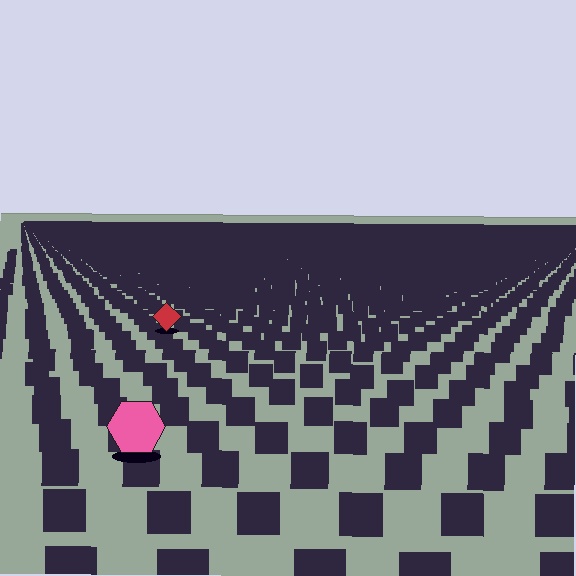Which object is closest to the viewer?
The pink hexagon is closest. The texture marks near it are larger and more spread out.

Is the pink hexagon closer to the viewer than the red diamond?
Yes. The pink hexagon is closer — you can tell from the texture gradient: the ground texture is coarser near it.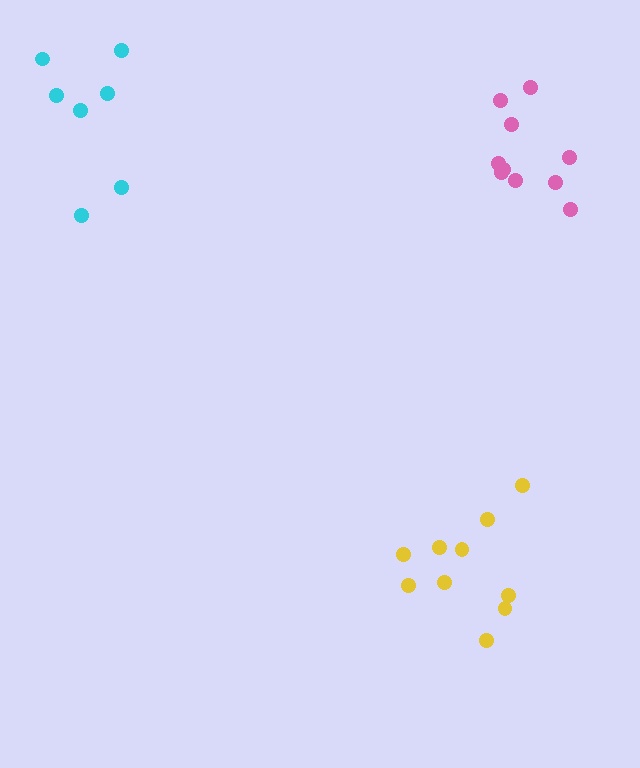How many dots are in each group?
Group 1: 10 dots, Group 2: 10 dots, Group 3: 7 dots (27 total).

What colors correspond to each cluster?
The clusters are colored: yellow, pink, cyan.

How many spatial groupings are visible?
There are 3 spatial groupings.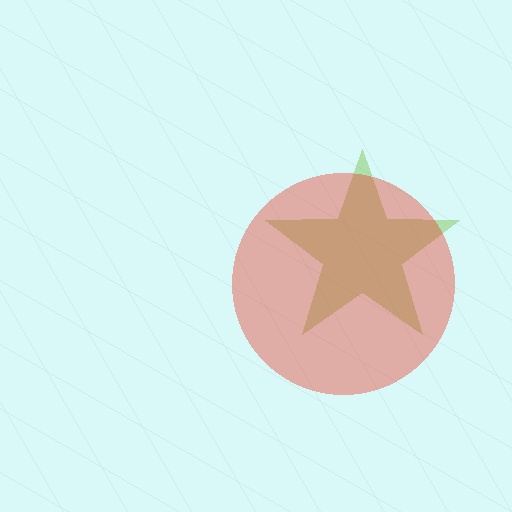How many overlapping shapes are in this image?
There are 2 overlapping shapes in the image.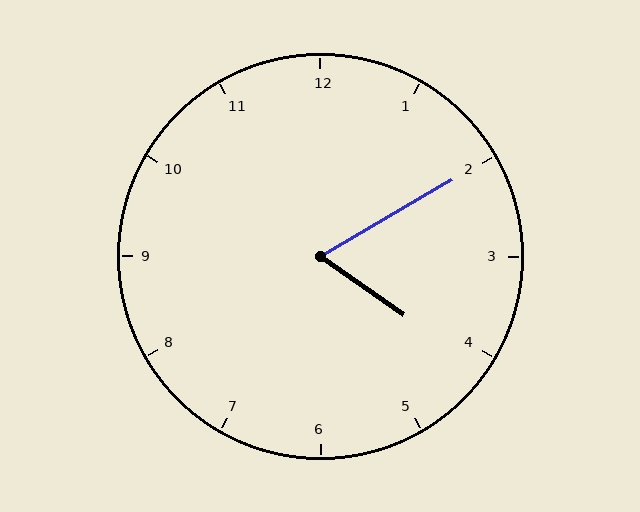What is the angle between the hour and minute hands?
Approximately 65 degrees.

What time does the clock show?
4:10.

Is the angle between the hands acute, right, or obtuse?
It is acute.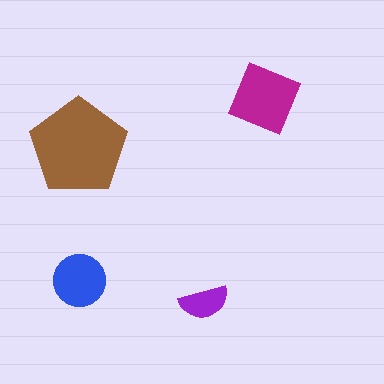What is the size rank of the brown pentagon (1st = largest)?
1st.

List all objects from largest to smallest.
The brown pentagon, the magenta diamond, the blue circle, the purple semicircle.